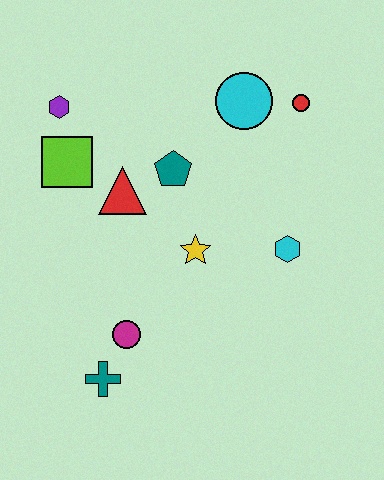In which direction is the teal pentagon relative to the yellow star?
The teal pentagon is above the yellow star.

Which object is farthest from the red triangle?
The red circle is farthest from the red triangle.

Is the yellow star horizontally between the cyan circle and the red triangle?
Yes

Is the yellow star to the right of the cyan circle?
No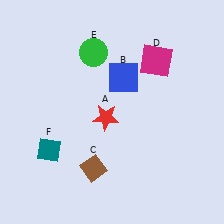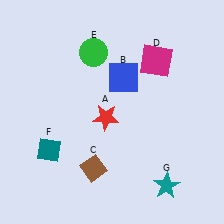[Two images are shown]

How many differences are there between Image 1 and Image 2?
There is 1 difference between the two images.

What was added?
A teal star (G) was added in Image 2.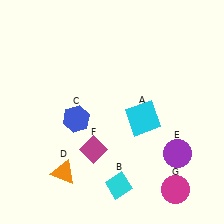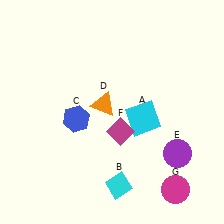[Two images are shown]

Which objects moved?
The objects that moved are: the orange triangle (D), the magenta diamond (F).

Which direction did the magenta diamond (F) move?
The magenta diamond (F) moved right.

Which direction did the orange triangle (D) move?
The orange triangle (D) moved up.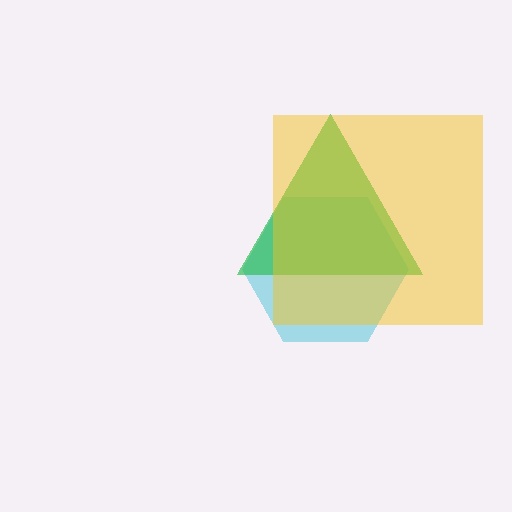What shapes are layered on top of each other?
The layered shapes are: a cyan hexagon, a green triangle, a yellow square.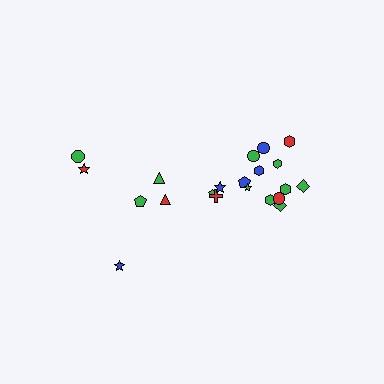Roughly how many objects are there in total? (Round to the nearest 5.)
Roughly 20 objects in total.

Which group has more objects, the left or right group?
The right group.